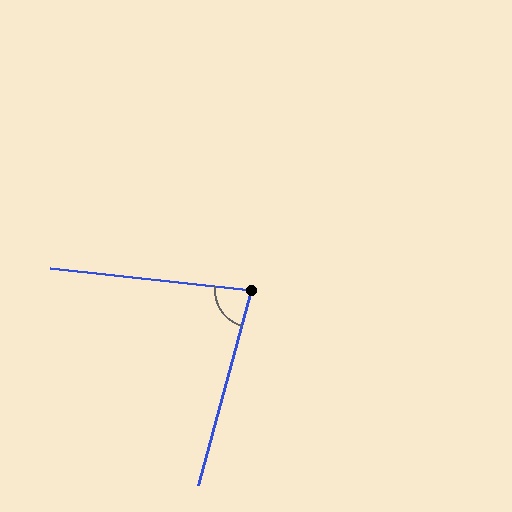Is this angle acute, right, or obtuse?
It is acute.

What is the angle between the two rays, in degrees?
Approximately 81 degrees.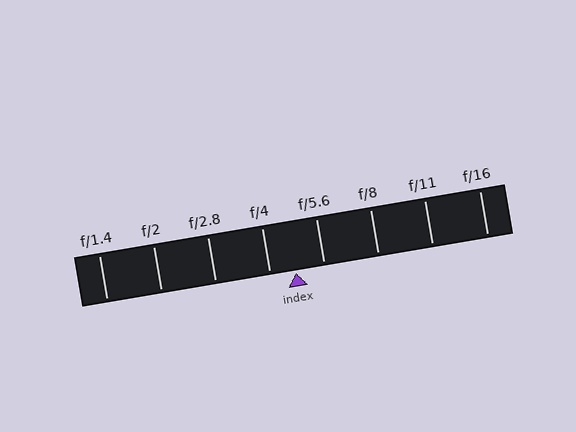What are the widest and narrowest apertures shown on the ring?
The widest aperture shown is f/1.4 and the narrowest is f/16.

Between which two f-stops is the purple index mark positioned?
The index mark is between f/4 and f/5.6.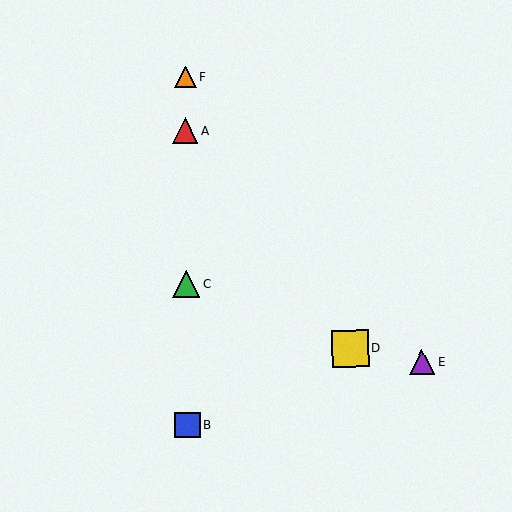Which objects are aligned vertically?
Objects A, B, C, F are aligned vertically.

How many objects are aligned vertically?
4 objects (A, B, C, F) are aligned vertically.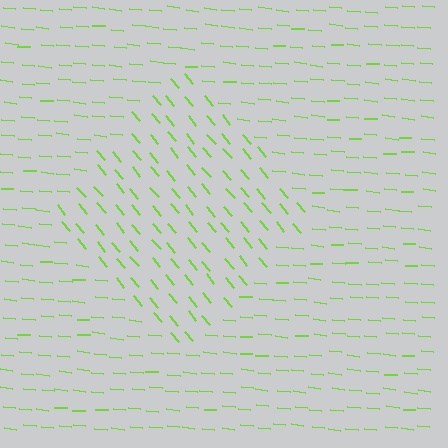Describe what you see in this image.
The image is filled with small lime line segments. A diamond region in the image has lines oriented differently from the surrounding lines, creating a visible texture boundary.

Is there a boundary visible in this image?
Yes, there is a texture boundary formed by a change in line orientation.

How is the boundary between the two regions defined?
The boundary is defined purely by a change in line orientation (approximately 45 degrees difference). All lines are the same color and thickness.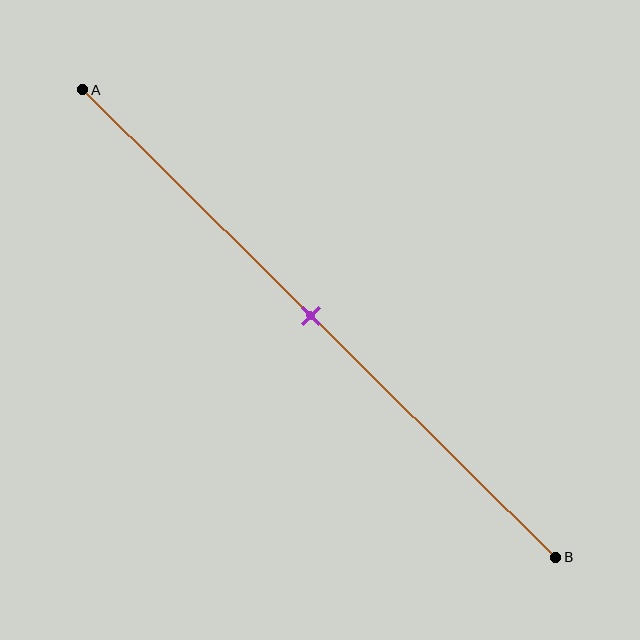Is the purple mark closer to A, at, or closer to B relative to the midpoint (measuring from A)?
The purple mark is approximately at the midpoint of segment AB.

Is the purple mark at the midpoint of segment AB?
Yes, the mark is approximately at the midpoint.